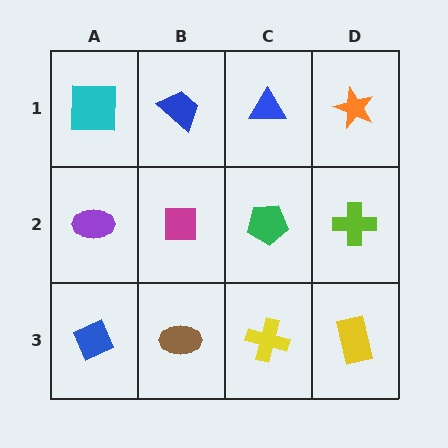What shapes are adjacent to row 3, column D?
A lime cross (row 2, column D), a yellow cross (row 3, column C).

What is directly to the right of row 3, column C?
A yellow rectangle.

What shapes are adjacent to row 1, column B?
A magenta square (row 2, column B), a cyan square (row 1, column A), a blue triangle (row 1, column C).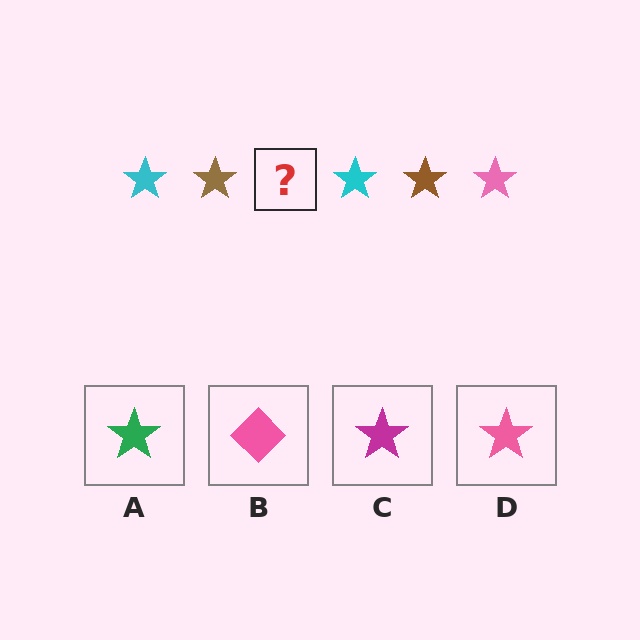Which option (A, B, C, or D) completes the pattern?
D.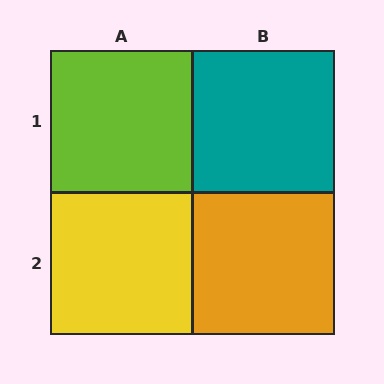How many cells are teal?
1 cell is teal.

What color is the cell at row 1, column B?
Teal.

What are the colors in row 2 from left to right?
Yellow, orange.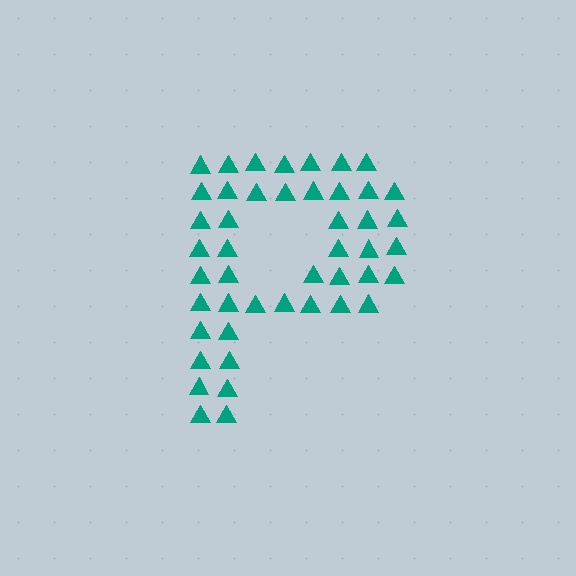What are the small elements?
The small elements are triangles.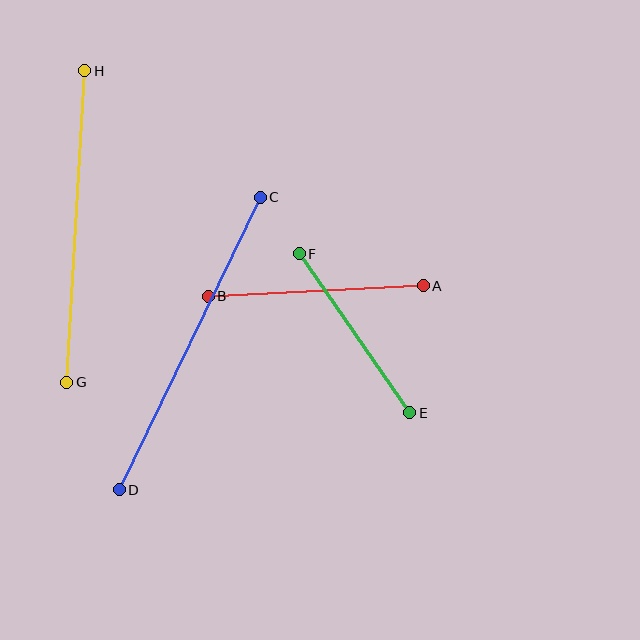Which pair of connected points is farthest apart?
Points C and D are farthest apart.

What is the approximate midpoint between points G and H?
The midpoint is at approximately (76, 226) pixels.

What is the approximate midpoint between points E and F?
The midpoint is at approximately (354, 333) pixels.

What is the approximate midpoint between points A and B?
The midpoint is at approximately (316, 291) pixels.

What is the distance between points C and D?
The distance is approximately 325 pixels.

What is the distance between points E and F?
The distance is approximately 194 pixels.